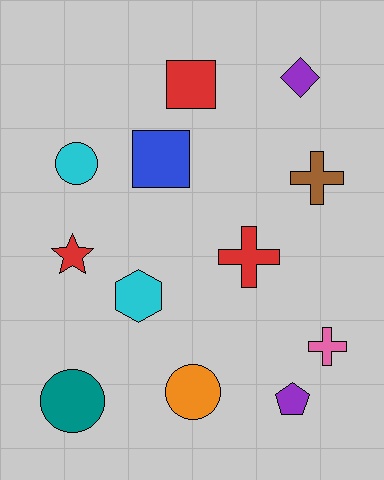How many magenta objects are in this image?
There are no magenta objects.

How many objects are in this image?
There are 12 objects.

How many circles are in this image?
There are 3 circles.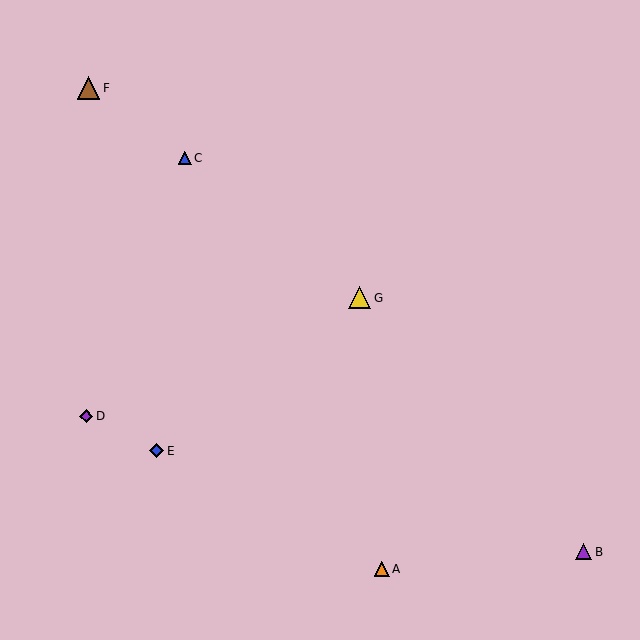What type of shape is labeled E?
Shape E is a blue diamond.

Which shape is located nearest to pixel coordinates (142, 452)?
The blue diamond (labeled E) at (157, 451) is nearest to that location.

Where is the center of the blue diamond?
The center of the blue diamond is at (157, 451).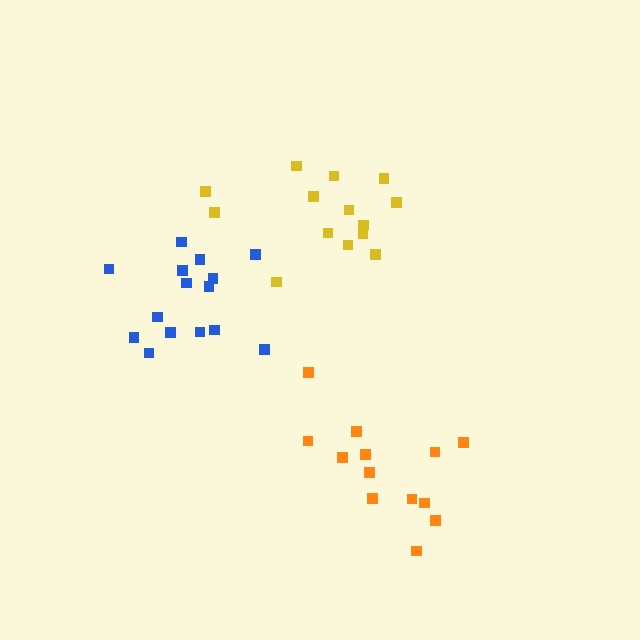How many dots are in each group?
Group 1: 15 dots, Group 2: 13 dots, Group 3: 14 dots (42 total).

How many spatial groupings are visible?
There are 3 spatial groupings.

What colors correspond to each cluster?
The clusters are colored: blue, orange, yellow.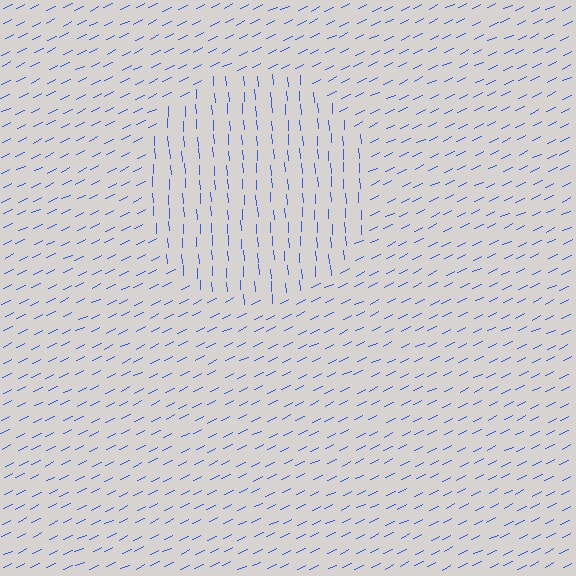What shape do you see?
I see a circle.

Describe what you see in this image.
The image is filled with small blue line segments. A circle region in the image has lines oriented differently from the surrounding lines, creating a visible texture boundary.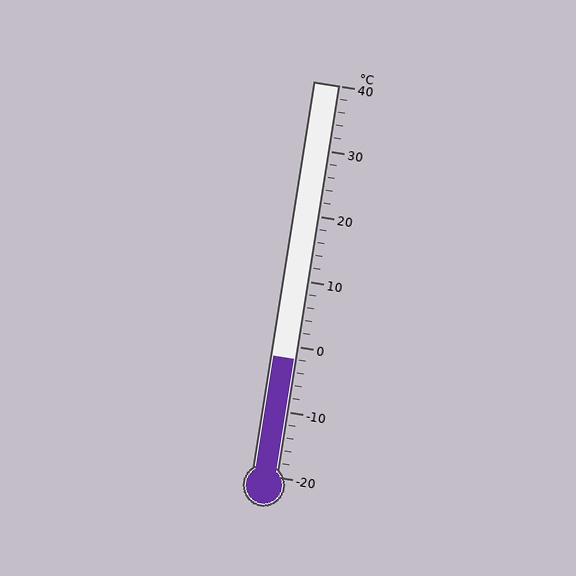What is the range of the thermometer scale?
The thermometer scale ranges from -20°C to 40°C.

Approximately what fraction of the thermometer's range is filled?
The thermometer is filled to approximately 30% of its range.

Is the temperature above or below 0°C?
The temperature is below 0°C.